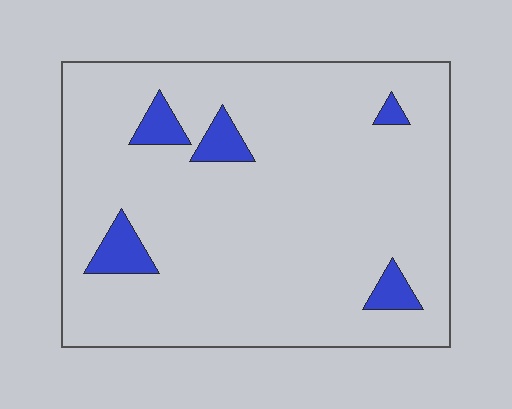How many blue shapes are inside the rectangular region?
5.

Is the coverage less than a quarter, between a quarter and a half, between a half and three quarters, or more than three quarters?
Less than a quarter.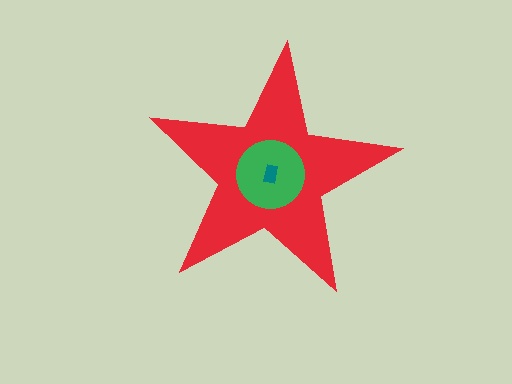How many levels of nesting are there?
3.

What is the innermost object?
The teal rectangle.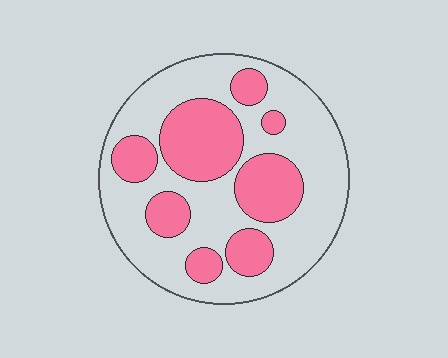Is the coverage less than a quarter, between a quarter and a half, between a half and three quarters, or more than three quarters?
Between a quarter and a half.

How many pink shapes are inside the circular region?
8.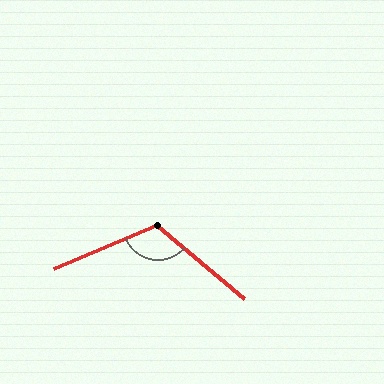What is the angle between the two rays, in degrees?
Approximately 117 degrees.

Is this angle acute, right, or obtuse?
It is obtuse.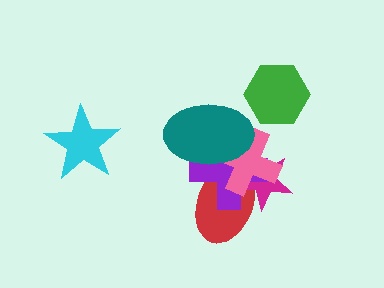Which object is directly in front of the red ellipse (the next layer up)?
The magenta star is directly in front of the red ellipse.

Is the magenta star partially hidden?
Yes, it is partially covered by another shape.